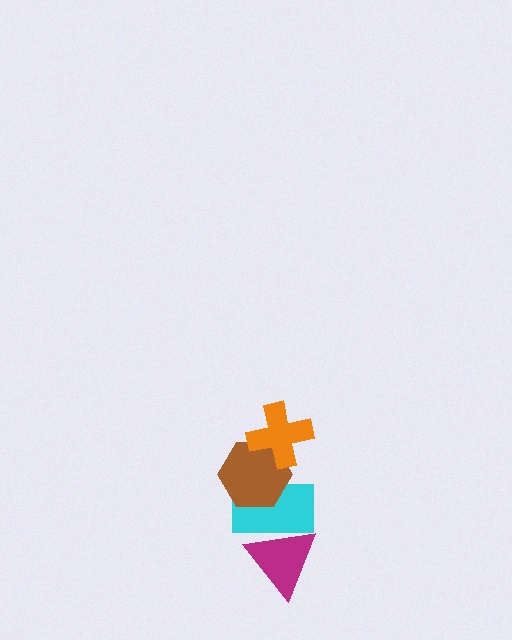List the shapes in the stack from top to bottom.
From top to bottom: the orange cross, the brown hexagon, the cyan rectangle, the magenta triangle.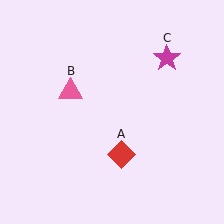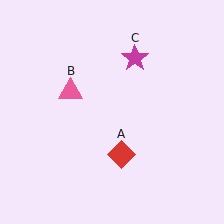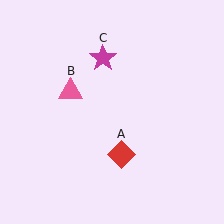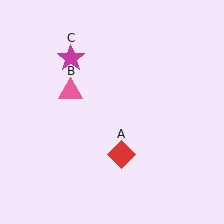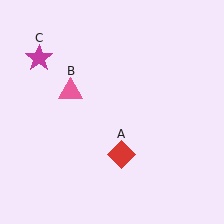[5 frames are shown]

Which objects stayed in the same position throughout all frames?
Red diamond (object A) and pink triangle (object B) remained stationary.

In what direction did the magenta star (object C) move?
The magenta star (object C) moved left.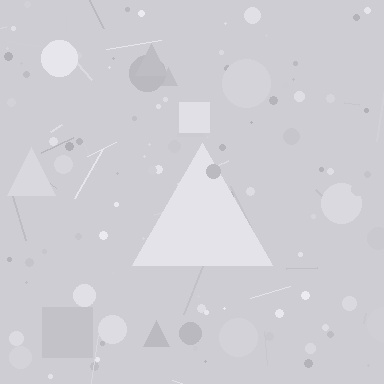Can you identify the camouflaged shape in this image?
The camouflaged shape is a triangle.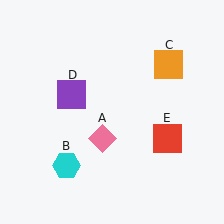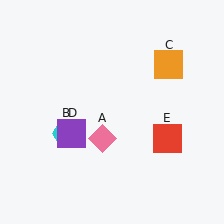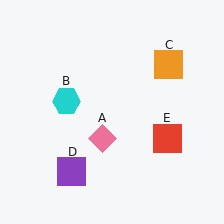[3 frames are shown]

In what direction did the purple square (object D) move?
The purple square (object D) moved down.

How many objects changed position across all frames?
2 objects changed position: cyan hexagon (object B), purple square (object D).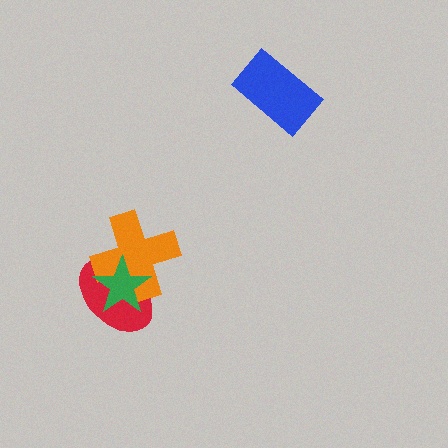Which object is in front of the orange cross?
The green star is in front of the orange cross.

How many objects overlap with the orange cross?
2 objects overlap with the orange cross.